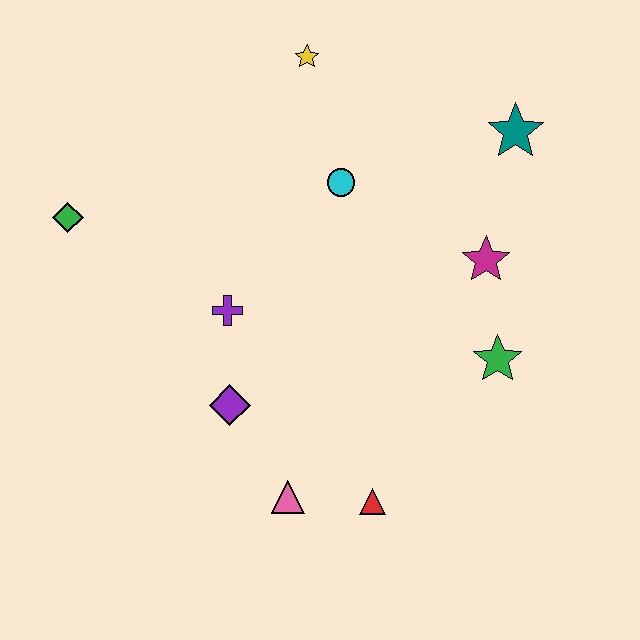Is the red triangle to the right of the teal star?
No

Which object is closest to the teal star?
The magenta star is closest to the teal star.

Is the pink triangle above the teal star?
No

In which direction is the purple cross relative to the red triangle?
The purple cross is above the red triangle.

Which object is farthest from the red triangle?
The yellow star is farthest from the red triangle.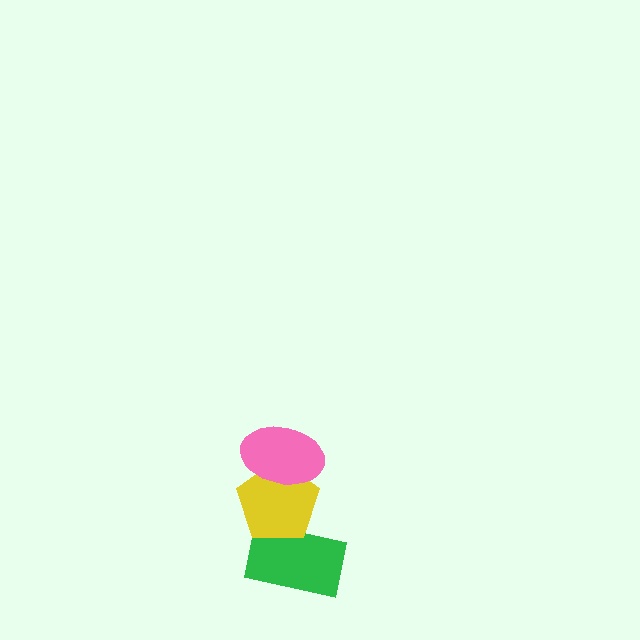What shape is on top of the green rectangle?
The yellow pentagon is on top of the green rectangle.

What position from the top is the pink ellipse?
The pink ellipse is 1st from the top.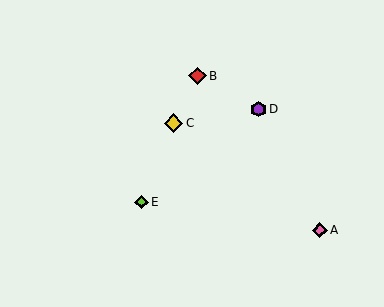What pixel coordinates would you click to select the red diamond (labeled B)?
Click at (197, 76) to select the red diamond B.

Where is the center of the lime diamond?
The center of the lime diamond is at (142, 202).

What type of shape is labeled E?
Shape E is a lime diamond.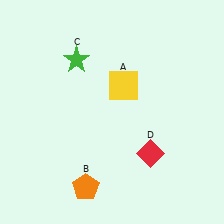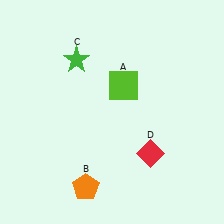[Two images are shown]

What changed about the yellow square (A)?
In Image 1, A is yellow. In Image 2, it changed to lime.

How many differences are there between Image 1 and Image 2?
There is 1 difference between the two images.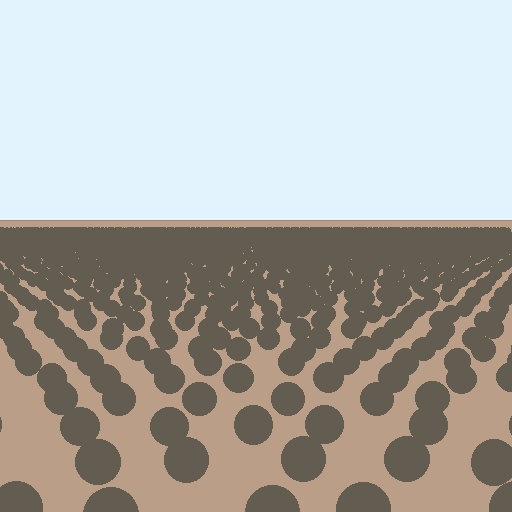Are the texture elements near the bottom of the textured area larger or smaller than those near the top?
Larger. Near the bottom, elements are closer to the viewer and appear at a bigger on-screen size.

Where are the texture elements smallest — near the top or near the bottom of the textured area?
Near the top.